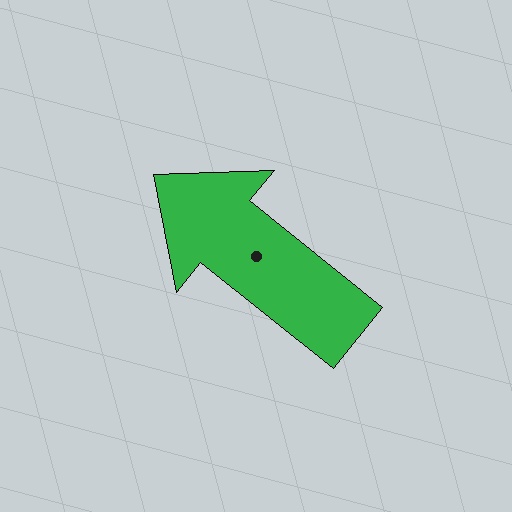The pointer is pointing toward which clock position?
Roughly 10 o'clock.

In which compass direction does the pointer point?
Northwest.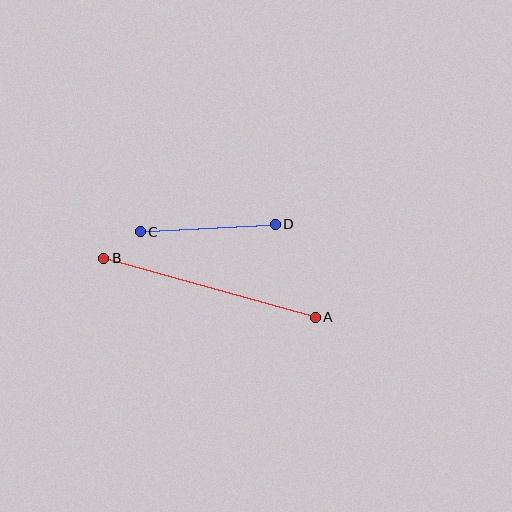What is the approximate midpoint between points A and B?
The midpoint is at approximately (209, 288) pixels.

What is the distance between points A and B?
The distance is approximately 219 pixels.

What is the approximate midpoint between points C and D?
The midpoint is at approximately (208, 228) pixels.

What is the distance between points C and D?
The distance is approximately 135 pixels.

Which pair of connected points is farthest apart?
Points A and B are farthest apart.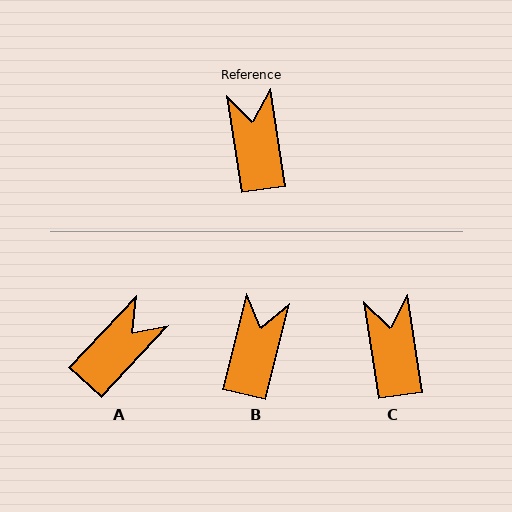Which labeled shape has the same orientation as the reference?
C.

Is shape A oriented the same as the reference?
No, it is off by about 52 degrees.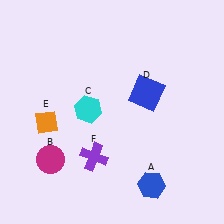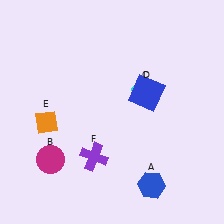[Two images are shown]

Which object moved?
The cyan hexagon (C) moved right.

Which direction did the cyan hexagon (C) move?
The cyan hexagon (C) moved right.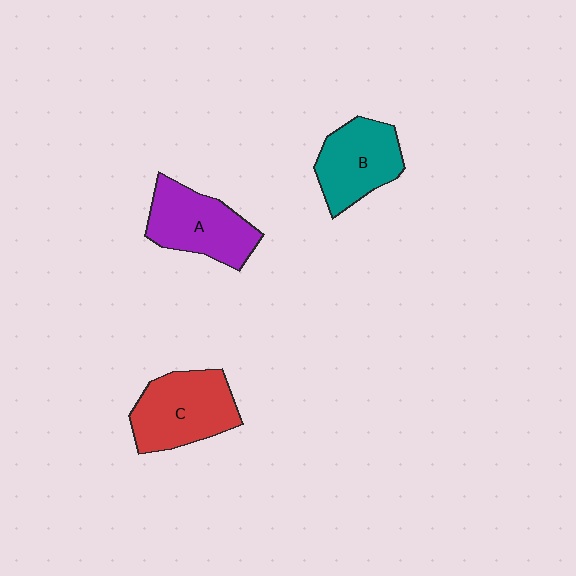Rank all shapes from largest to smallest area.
From largest to smallest: C (red), A (purple), B (teal).